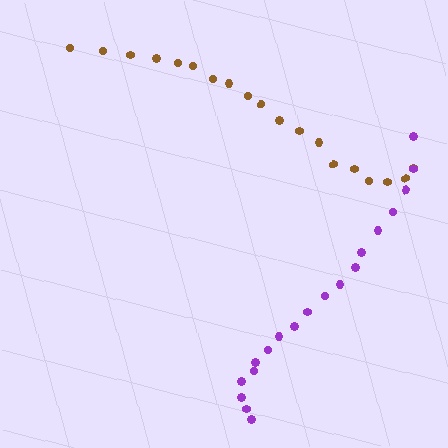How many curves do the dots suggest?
There are 2 distinct paths.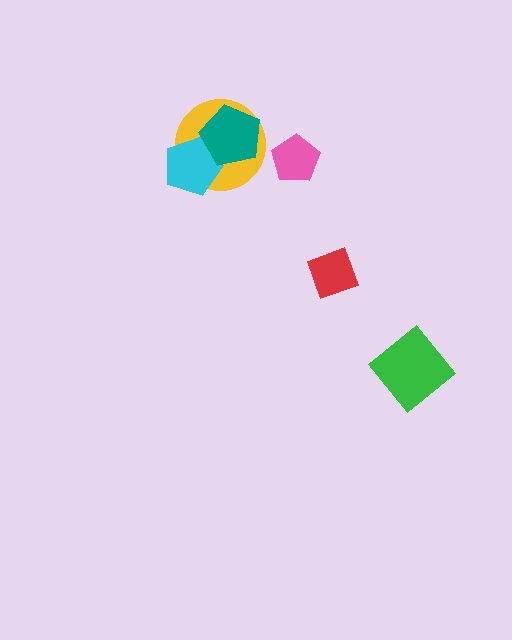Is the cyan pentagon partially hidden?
Yes, it is partially covered by another shape.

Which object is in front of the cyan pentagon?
The teal pentagon is in front of the cyan pentagon.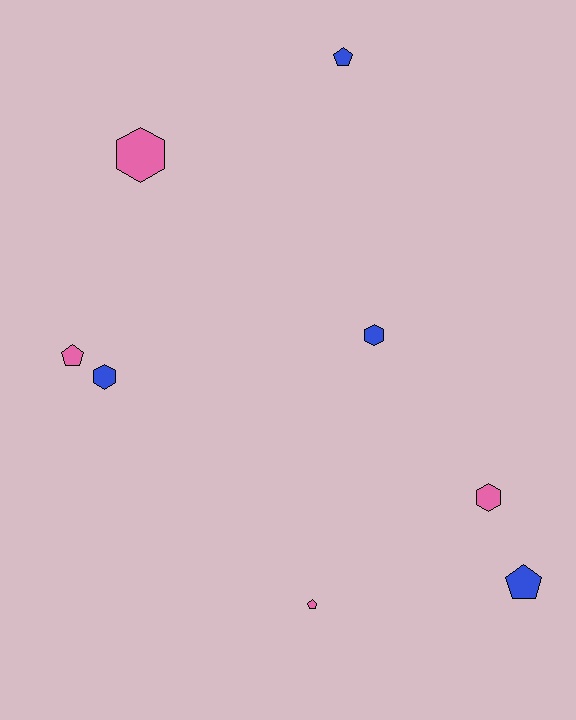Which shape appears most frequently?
Hexagon, with 4 objects.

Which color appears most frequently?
Pink, with 4 objects.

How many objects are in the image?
There are 8 objects.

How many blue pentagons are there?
There are 2 blue pentagons.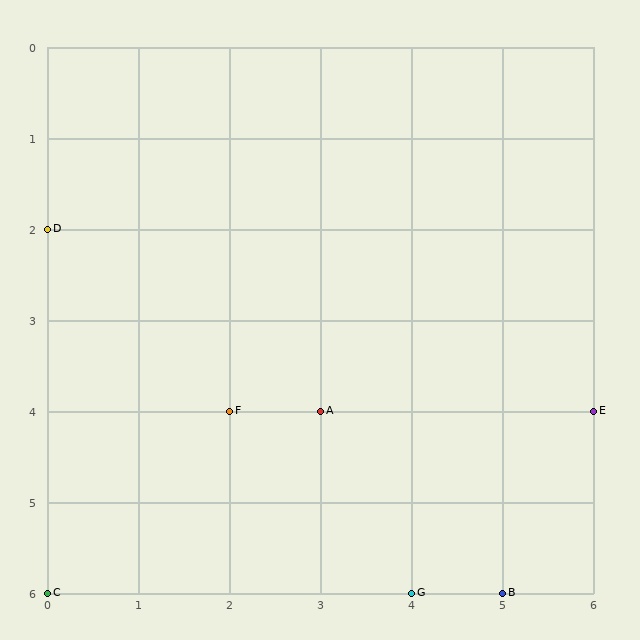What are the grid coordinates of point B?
Point B is at grid coordinates (5, 6).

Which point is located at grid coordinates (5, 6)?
Point B is at (5, 6).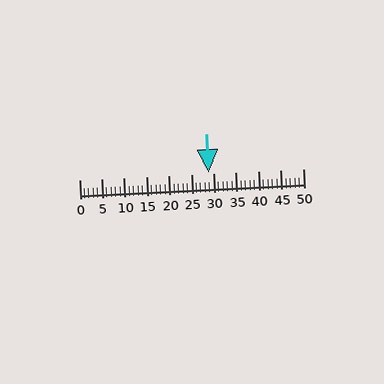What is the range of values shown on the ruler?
The ruler shows values from 0 to 50.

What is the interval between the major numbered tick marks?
The major tick marks are spaced 5 units apart.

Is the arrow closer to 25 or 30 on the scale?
The arrow is closer to 30.